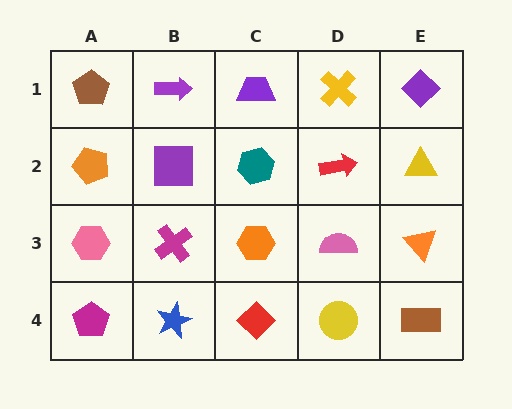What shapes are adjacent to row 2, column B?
A purple arrow (row 1, column B), a magenta cross (row 3, column B), an orange pentagon (row 2, column A), a teal hexagon (row 2, column C).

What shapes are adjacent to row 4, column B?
A magenta cross (row 3, column B), a magenta pentagon (row 4, column A), a red diamond (row 4, column C).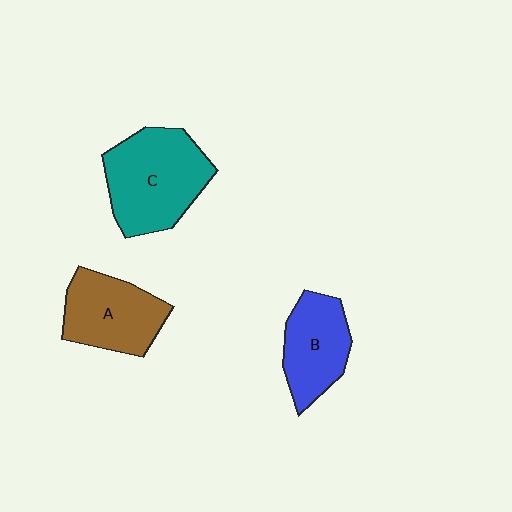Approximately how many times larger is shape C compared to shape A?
Approximately 1.3 times.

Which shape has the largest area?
Shape C (teal).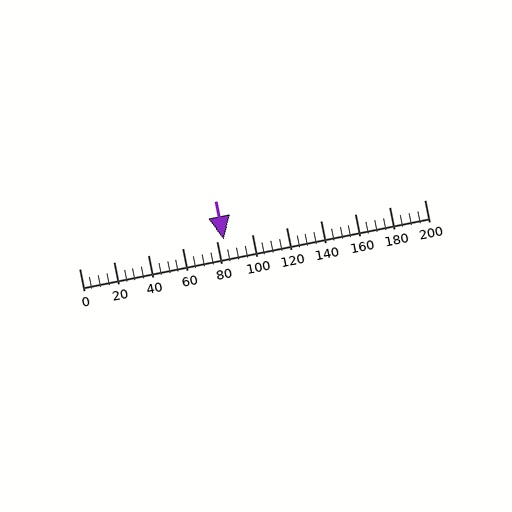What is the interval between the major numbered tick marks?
The major tick marks are spaced 20 units apart.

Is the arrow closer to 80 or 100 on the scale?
The arrow is closer to 80.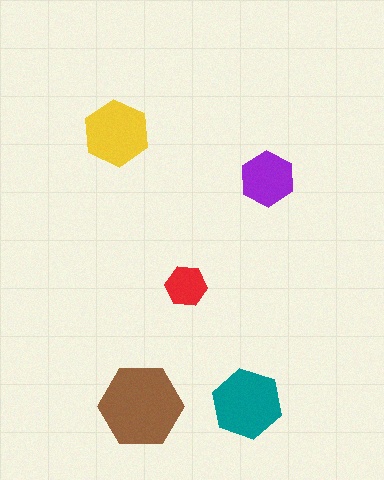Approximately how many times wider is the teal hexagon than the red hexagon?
About 1.5 times wider.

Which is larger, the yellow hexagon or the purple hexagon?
The yellow one.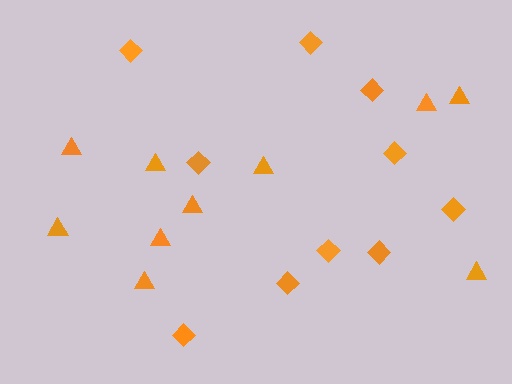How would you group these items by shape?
There are 2 groups: one group of triangles (10) and one group of diamonds (10).